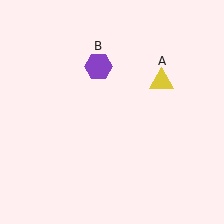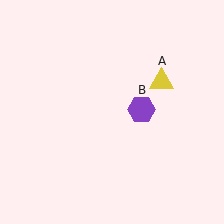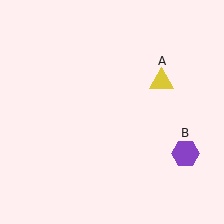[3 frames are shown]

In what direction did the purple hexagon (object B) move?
The purple hexagon (object B) moved down and to the right.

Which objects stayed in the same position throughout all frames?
Yellow triangle (object A) remained stationary.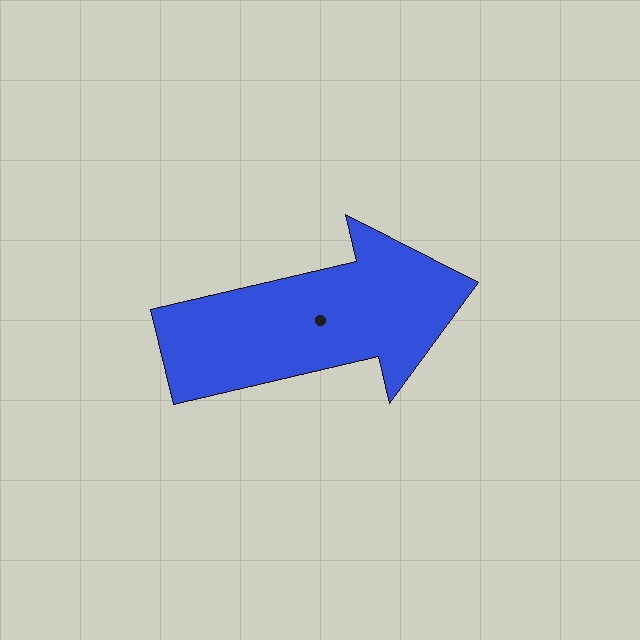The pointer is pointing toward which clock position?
Roughly 3 o'clock.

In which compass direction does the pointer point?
East.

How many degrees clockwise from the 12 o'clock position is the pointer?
Approximately 77 degrees.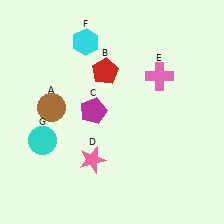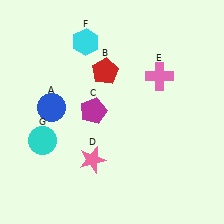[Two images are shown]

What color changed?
The circle (A) changed from brown in Image 1 to blue in Image 2.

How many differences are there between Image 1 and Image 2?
There is 1 difference between the two images.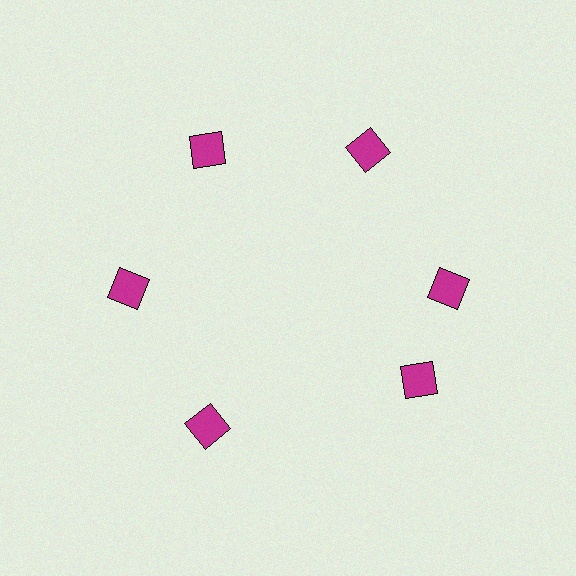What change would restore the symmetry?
The symmetry would be restored by rotating it back into even spacing with its neighbors so that all 6 diamonds sit at equal angles and equal distance from the center.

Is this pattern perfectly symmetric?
No. The 6 magenta diamonds are arranged in a ring, but one element near the 5 o'clock position is rotated out of alignment along the ring, breaking the 6-fold rotational symmetry.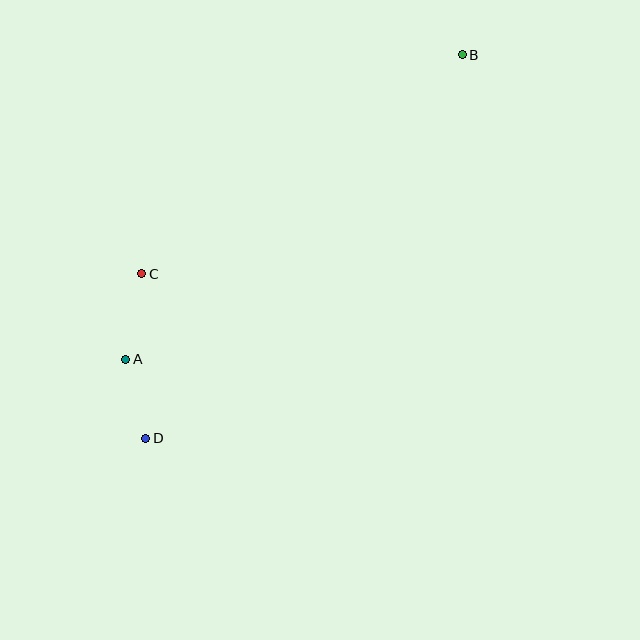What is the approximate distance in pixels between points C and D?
The distance between C and D is approximately 165 pixels.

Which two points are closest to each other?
Points A and D are closest to each other.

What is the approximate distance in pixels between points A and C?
The distance between A and C is approximately 87 pixels.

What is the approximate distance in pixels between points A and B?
The distance between A and B is approximately 453 pixels.